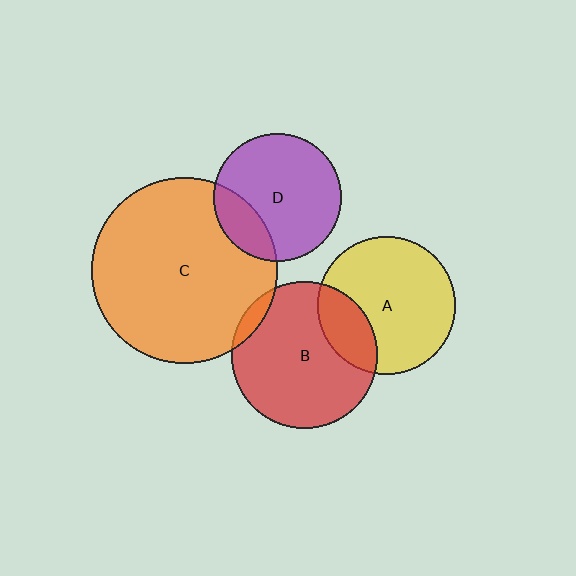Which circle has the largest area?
Circle C (orange).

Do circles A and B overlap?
Yes.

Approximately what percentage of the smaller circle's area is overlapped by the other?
Approximately 20%.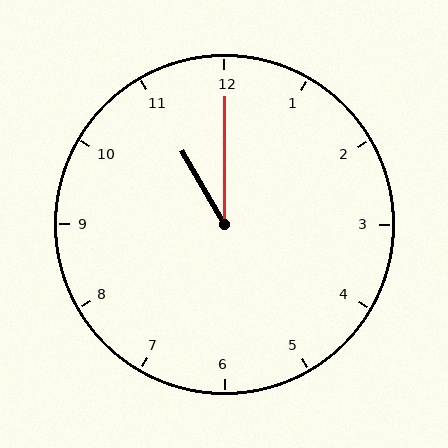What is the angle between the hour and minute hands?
Approximately 30 degrees.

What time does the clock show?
11:00.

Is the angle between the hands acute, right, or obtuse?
It is acute.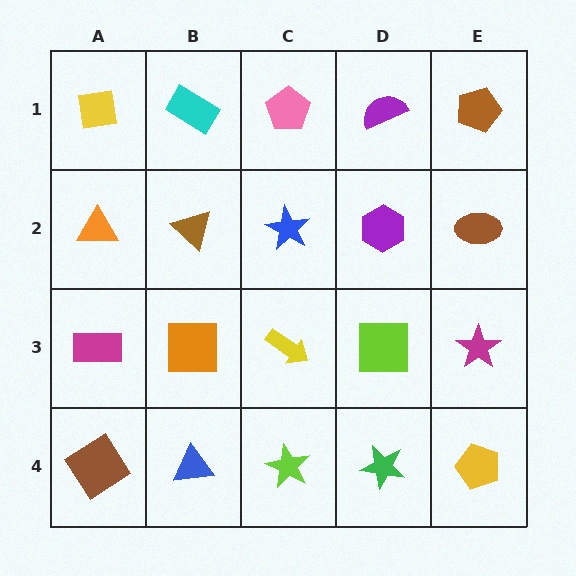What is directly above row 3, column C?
A blue star.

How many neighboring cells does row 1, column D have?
3.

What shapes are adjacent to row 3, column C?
A blue star (row 2, column C), a lime star (row 4, column C), an orange square (row 3, column B), a lime square (row 3, column D).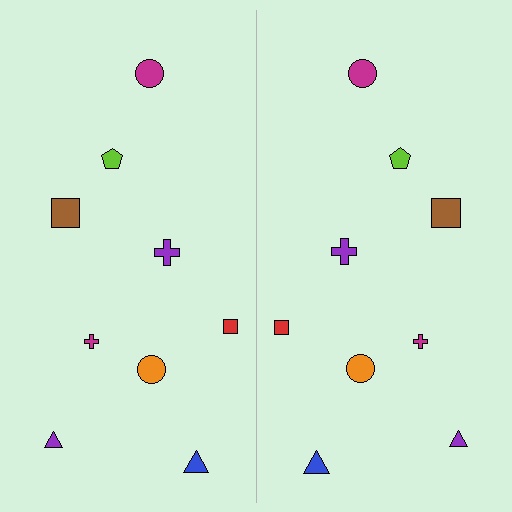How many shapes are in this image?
There are 18 shapes in this image.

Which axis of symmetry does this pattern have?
The pattern has a vertical axis of symmetry running through the center of the image.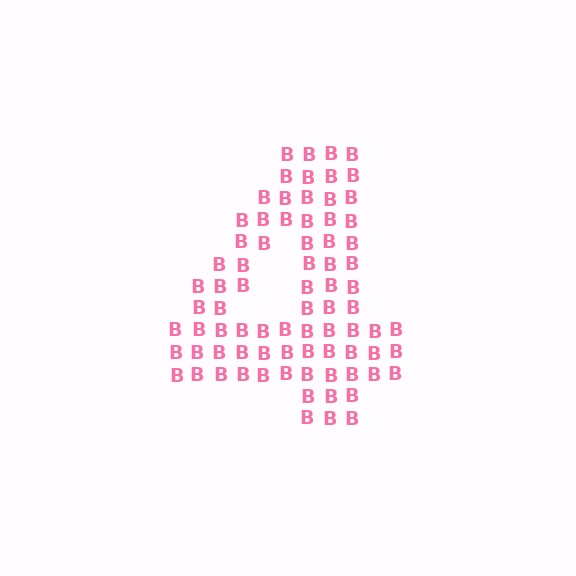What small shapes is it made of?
It is made of small letter B's.